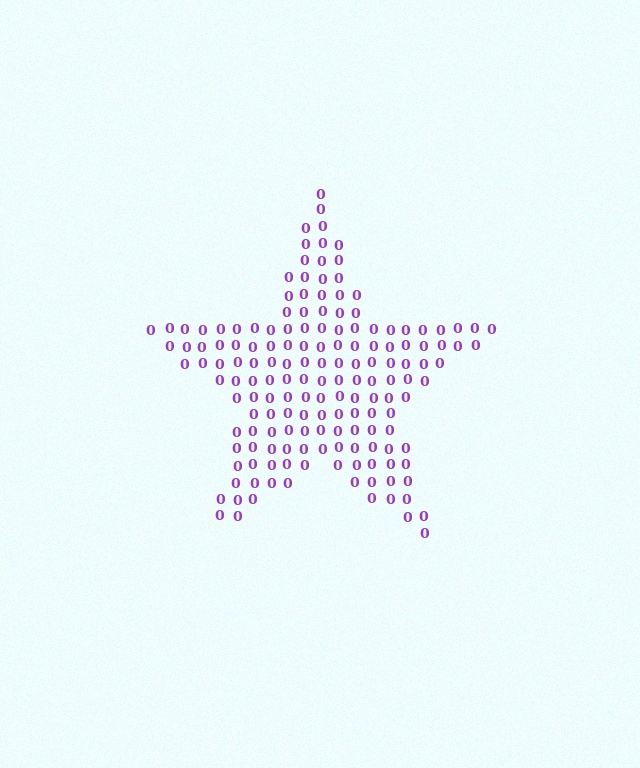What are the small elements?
The small elements are digit 0's.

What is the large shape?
The large shape is a star.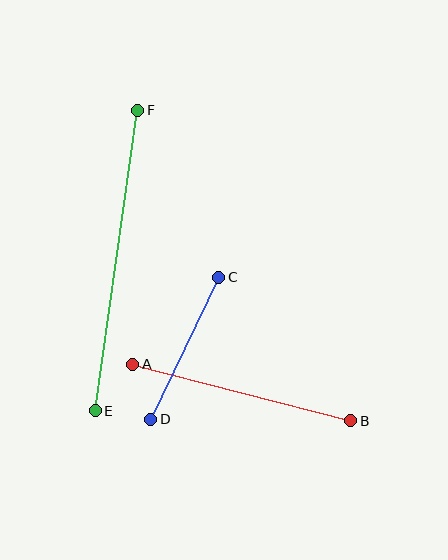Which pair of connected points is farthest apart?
Points E and F are farthest apart.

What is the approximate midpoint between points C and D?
The midpoint is at approximately (185, 348) pixels.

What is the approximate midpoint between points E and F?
The midpoint is at approximately (116, 261) pixels.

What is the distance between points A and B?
The distance is approximately 225 pixels.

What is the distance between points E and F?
The distance is approximately 304 pixels.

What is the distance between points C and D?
The distance is approximately 157 pixels.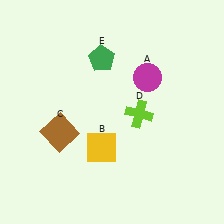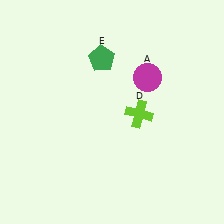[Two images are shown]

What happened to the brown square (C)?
The brown square (C) was removed in Image 2. It was in the bottom-left area of Image 1.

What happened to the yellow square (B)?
The yellow square (B) was removed in Image 2. It was in the bottom-left area of Image 1.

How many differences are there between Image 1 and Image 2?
There are 2 differences between the two images.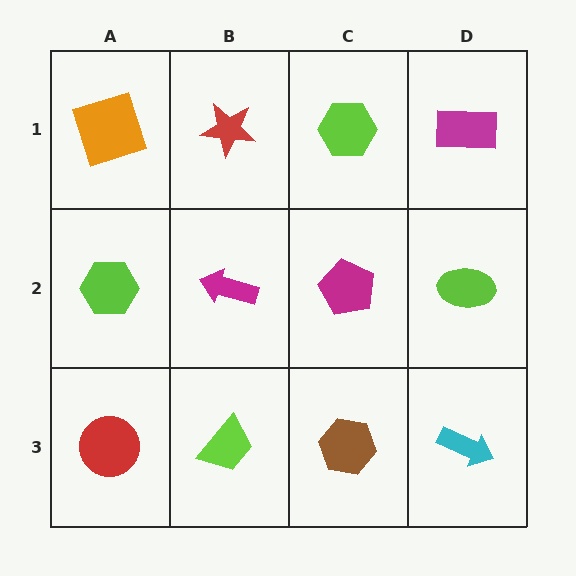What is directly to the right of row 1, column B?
A lime hexagon.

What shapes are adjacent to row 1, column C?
A magenta pentagon (row 2, column C), a red star (row 1, column B), a magenta rectangle (row 1, column D).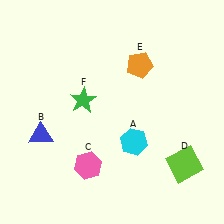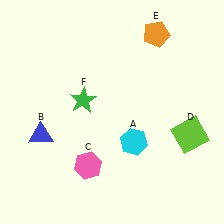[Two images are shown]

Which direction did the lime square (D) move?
The lime square (D) moved up.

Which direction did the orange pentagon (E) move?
The orange pentagon (E) moved up.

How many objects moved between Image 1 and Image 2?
2 objects moved between the two images.